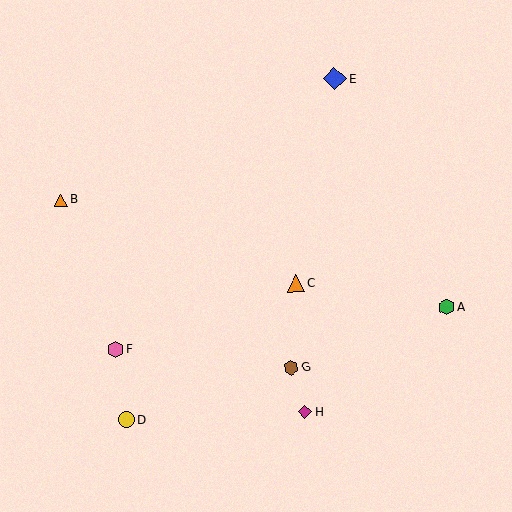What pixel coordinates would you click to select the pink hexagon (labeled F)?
Click at (116, 349) to select the pink hexagon F.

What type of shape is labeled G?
Shape G is a brown hexagon.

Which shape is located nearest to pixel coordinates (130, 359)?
The pink hexagon (labeled F) at (116, 349) is nearest to that location.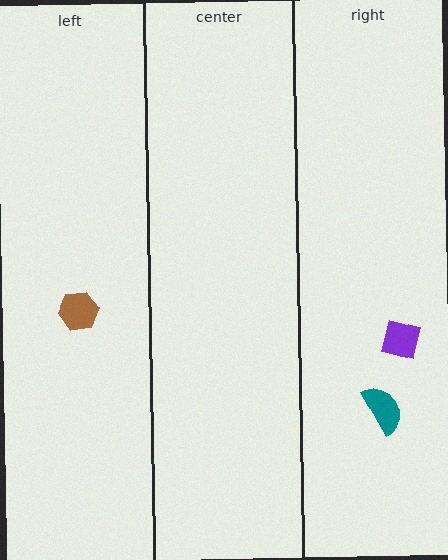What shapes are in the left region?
The brown hexagon.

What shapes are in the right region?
The teal semicircle, the purple square.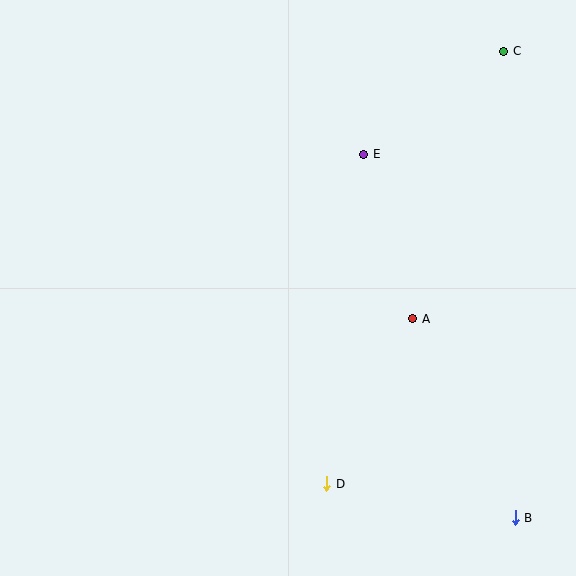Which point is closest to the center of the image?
Point A at (413, 319) is closest to the center.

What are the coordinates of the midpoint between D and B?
The midpoint between D and B is at (421, 501).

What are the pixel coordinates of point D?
Point D is at (327, 484).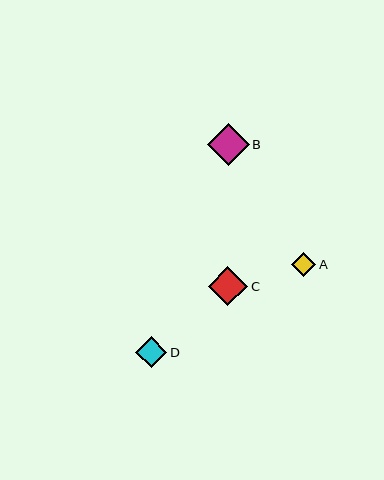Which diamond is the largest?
Diamond B is the largest with a size of approximately 42 pixels.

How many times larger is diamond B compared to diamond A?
Diamond B is approximately 1.8 times the size of diamond A.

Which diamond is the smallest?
Diamond A is the smallest with a size of approximately 24 pixels.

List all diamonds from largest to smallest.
From largest to smallest: B, C, D, A.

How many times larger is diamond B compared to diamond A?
Diamond B is approximately 1.8 times the size of diamond A.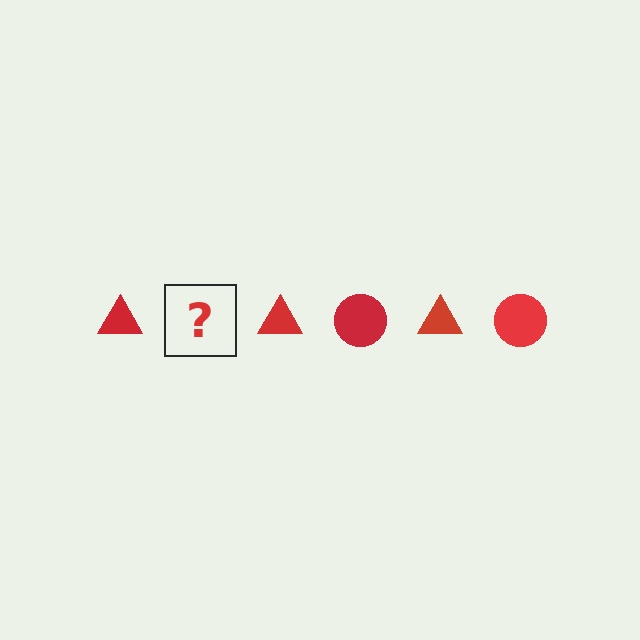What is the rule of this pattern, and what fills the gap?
The rule is that the pattern cycles through triangle, circle shapes in red. The gap should be filled with a red circle.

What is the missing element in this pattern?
The missing element is a red circle.